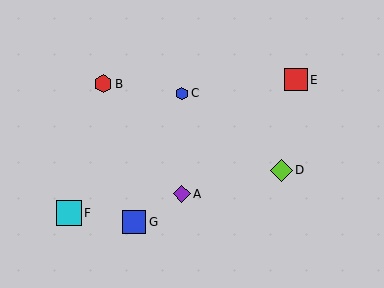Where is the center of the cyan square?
The center of the cyan square is at (69, 213).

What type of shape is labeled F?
Shape F is a cyan square.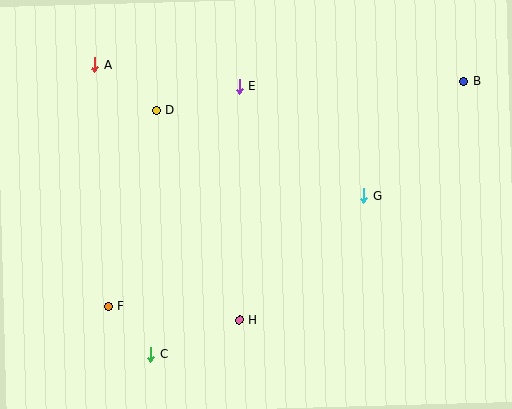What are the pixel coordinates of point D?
Point D is at (156, 110).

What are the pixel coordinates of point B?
Point B is at (464, 81).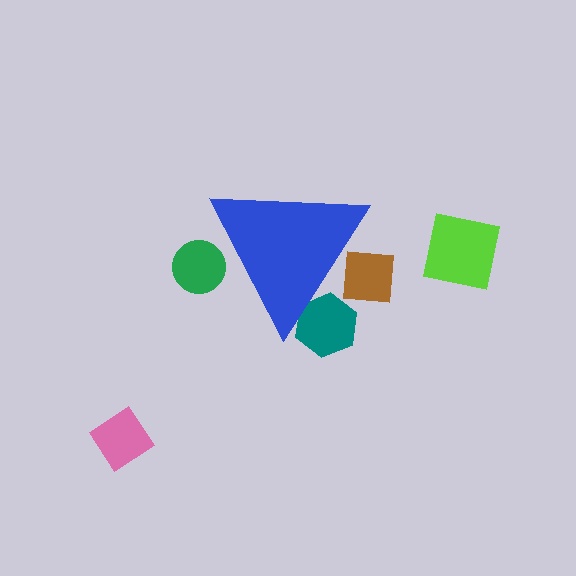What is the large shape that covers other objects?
A blue triangle.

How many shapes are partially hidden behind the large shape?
3 shapes are partially hidden.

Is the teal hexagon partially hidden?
Yes, the teal hexagon is partially hidden behind the blue triangle.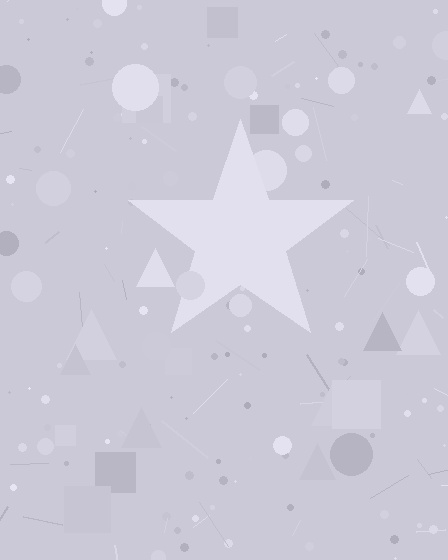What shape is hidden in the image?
A star is hidden in the image.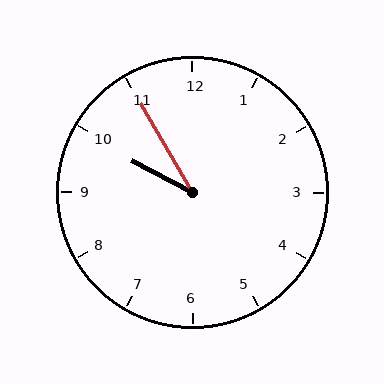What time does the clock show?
9:55.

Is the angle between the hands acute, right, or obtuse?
It is acute.